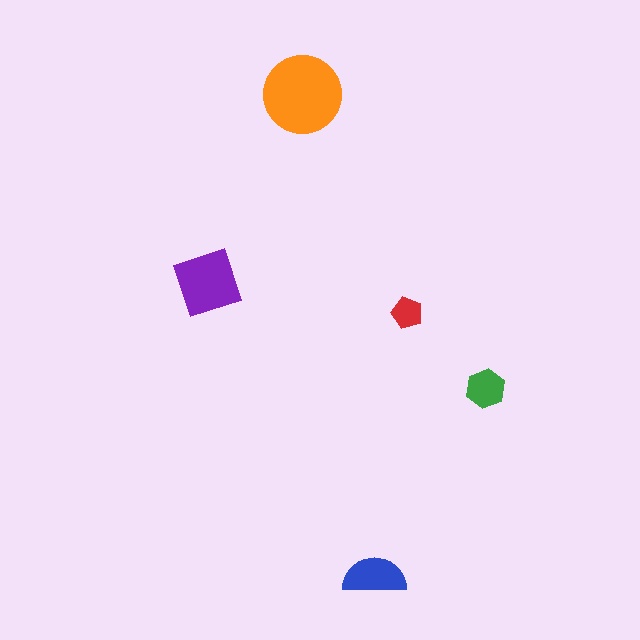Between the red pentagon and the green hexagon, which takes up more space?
The green hexagon.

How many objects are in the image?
There are 5 objects in the image.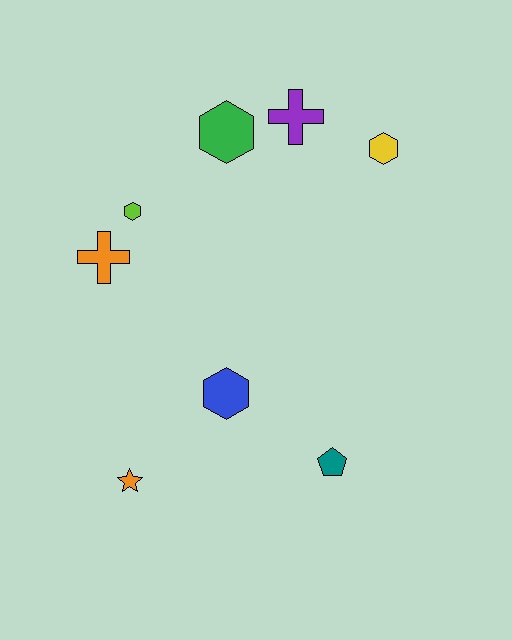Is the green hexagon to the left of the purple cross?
Yes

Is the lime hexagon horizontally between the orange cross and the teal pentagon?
Yes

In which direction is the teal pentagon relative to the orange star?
The teal pentagon is to the right of the orange star.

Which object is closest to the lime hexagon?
The orange cross is closest to the lime hexagon.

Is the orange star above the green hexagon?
No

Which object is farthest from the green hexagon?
The orange star is farthest from the green hexagon.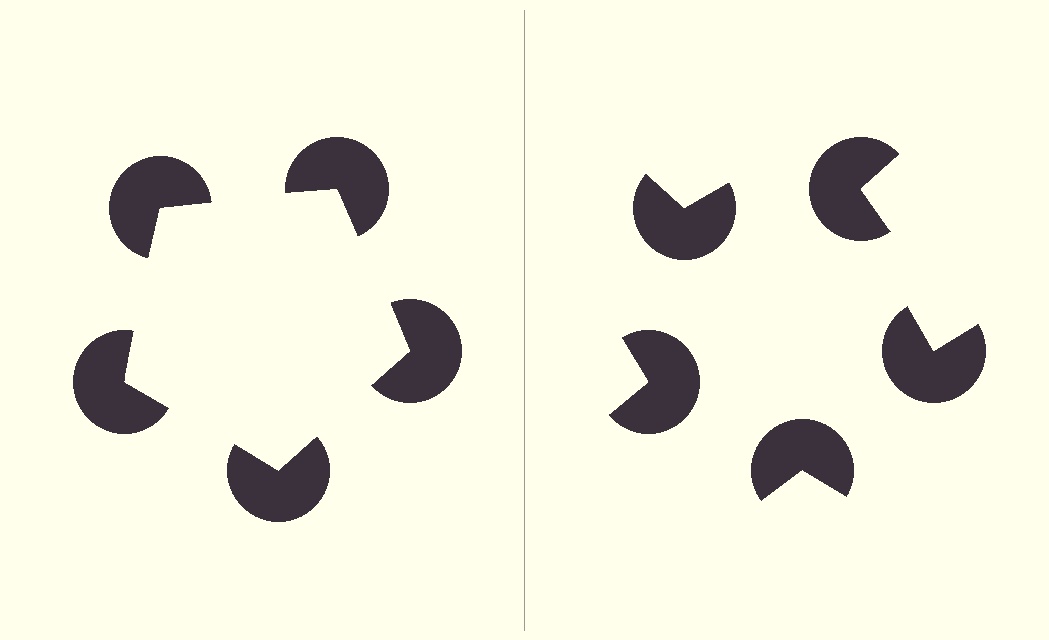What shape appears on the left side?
An illusory pentagon.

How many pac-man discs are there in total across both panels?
10 — 5 on each side.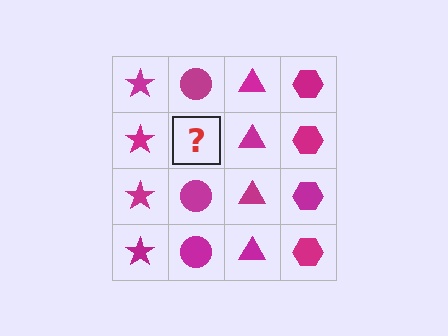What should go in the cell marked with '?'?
The missing cell should contain a magenta circle.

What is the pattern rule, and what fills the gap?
The rule is that each column has a consistent shape. The gap should be filled with a magenta circle.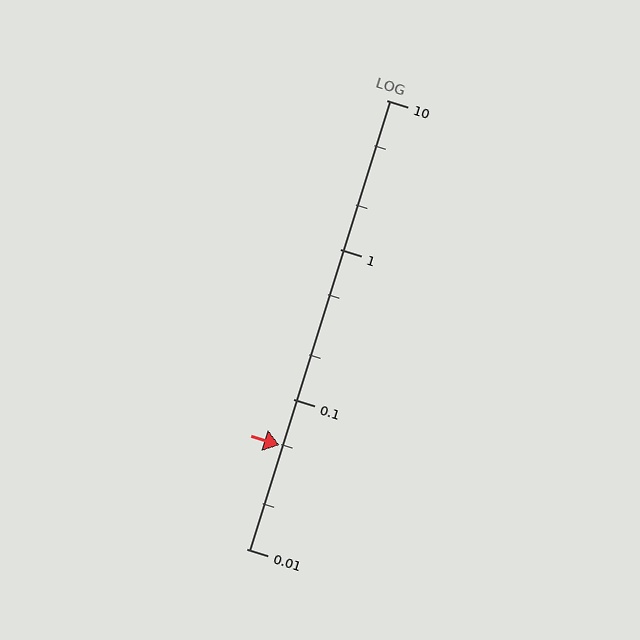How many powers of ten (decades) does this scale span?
The scale spans 3 decades, from 0.01 to 10.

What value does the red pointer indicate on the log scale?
The pointer indicates approximately 0.049.